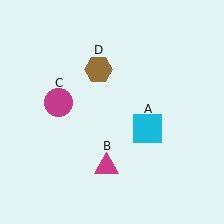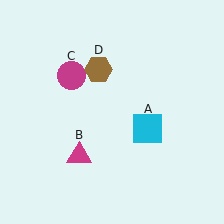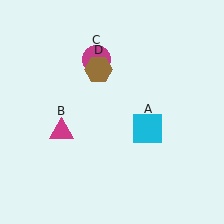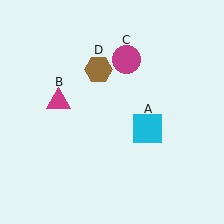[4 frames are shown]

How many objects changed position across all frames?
2 objects changed position: magenta triangle (object B), magenta circle (object C).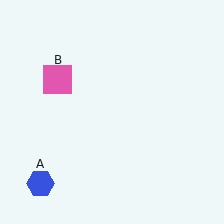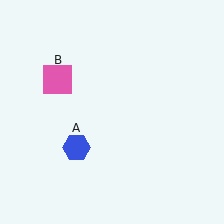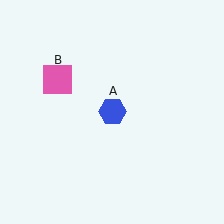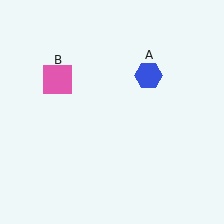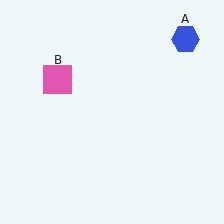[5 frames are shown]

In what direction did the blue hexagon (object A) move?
The blue hexagon (object A) moved up and to the right.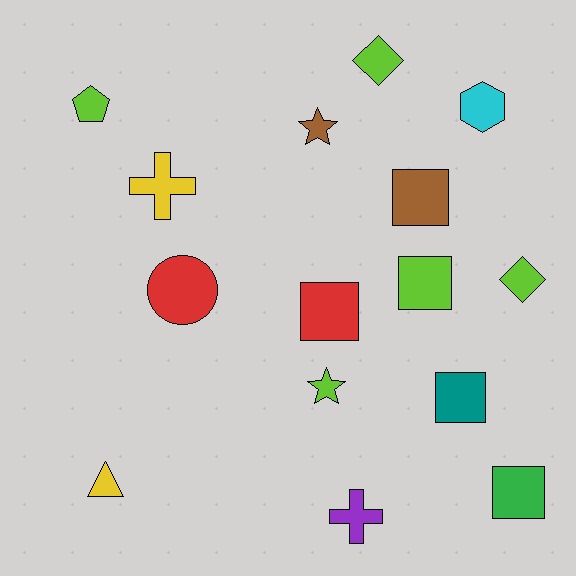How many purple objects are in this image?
There is 1 purple object.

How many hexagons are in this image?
There is 1 hexagon.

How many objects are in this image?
There are 15 objects.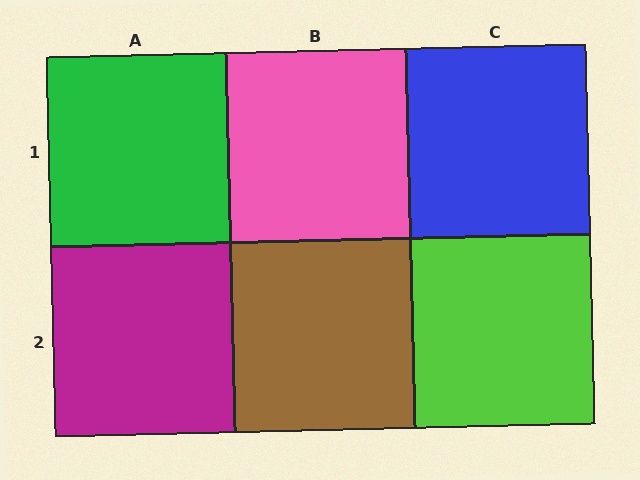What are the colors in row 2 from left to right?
Magenta, brown, lime.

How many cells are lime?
1 cell is lime.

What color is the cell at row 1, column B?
Pink.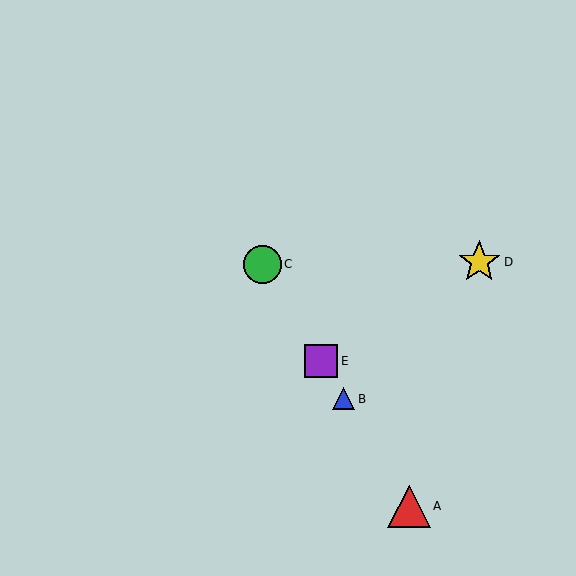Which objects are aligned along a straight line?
Objects A, B, C, E are aligned along a straight line.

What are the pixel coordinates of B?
Object B is at (344, 399).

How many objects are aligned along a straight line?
4 objects (A, B, C, E) are aligned along a straight line.